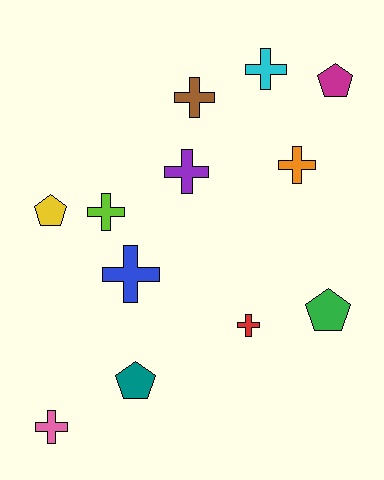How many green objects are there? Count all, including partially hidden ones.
There is 1 green object.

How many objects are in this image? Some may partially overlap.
There are 12 objects.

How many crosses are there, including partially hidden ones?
There are 8 crosses.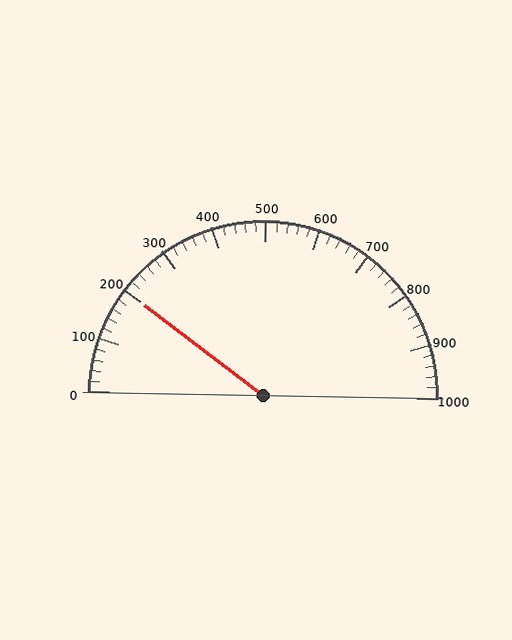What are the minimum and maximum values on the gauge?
The gauge ranges from 0 to 1000.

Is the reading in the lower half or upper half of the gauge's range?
The reading is in the lower half of the range (0 to 1000).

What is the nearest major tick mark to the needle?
The nearest major tick mark is 200.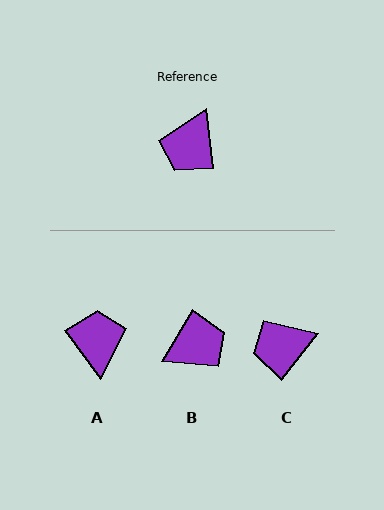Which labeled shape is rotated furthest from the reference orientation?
A, about 151 degrees away.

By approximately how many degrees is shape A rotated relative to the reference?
Approximately 151 degrees clockwise.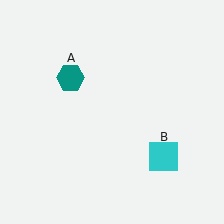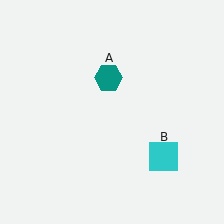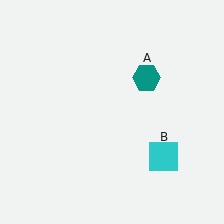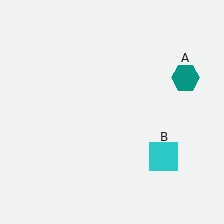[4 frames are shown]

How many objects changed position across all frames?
1 object changed position: teal hexagon (object A).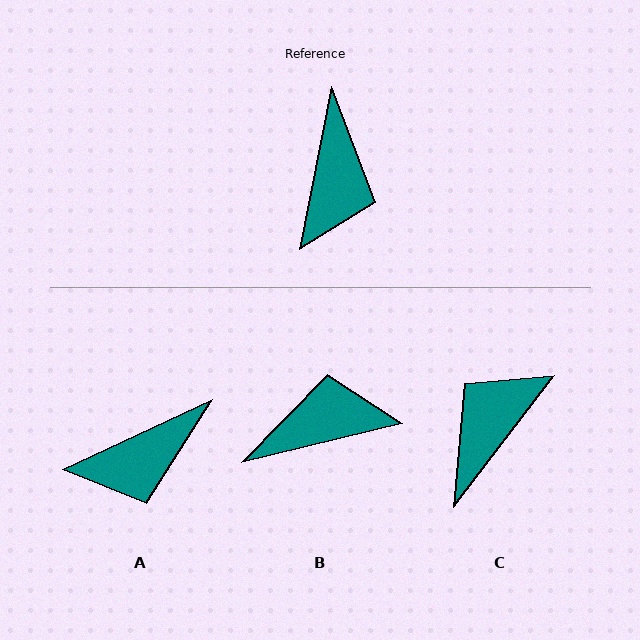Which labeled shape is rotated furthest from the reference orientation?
C, about 154 degrees away.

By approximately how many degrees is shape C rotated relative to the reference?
Approximately 154 degrees counter-clockwise.